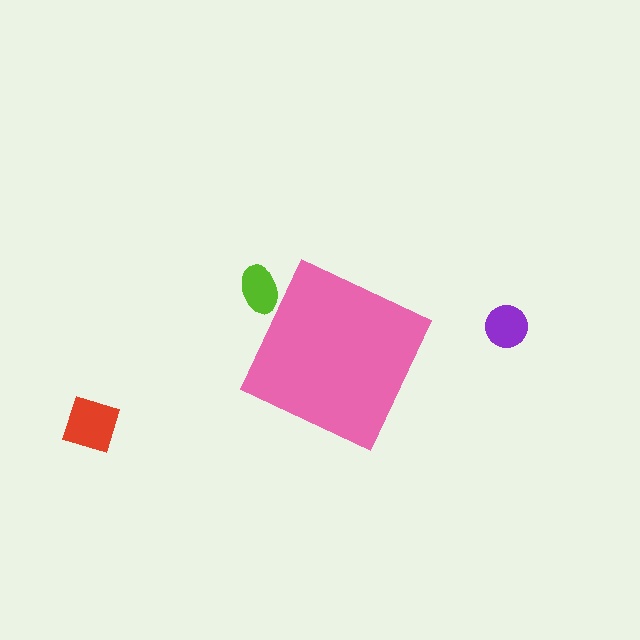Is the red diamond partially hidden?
No, the red diamond is fully visible.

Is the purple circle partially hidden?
No, the purple circle is fully visible.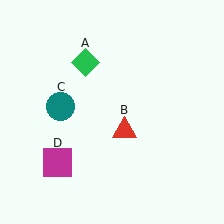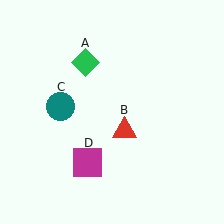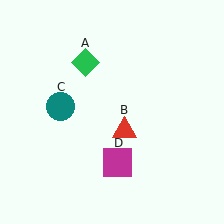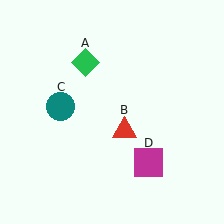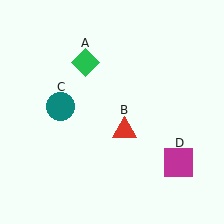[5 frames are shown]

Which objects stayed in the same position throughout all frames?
Green diamond (object A) and red triangle (object B) and teal circle (object C) remained stationary.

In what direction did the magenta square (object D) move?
The magenta square (object D) moved right.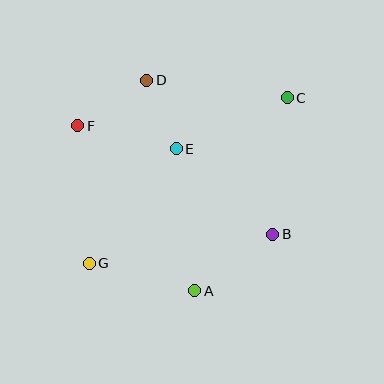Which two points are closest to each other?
Points D and E are closest to each other.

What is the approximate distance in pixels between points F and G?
The distance between F and G is approximately 138 pixels.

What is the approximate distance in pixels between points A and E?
The distance between A and E is approximately 143 pixels.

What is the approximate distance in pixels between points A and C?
The distance between A and C is approximately 214 pixels.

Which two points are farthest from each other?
Points C and G are farthest from each other.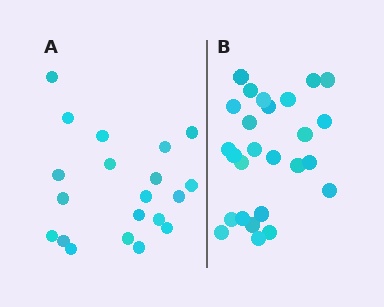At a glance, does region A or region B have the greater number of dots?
Region B (the right region) has more dots.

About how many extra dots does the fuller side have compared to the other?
Region B has about 6 more dots than region A.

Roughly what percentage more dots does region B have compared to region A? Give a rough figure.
About 30% more.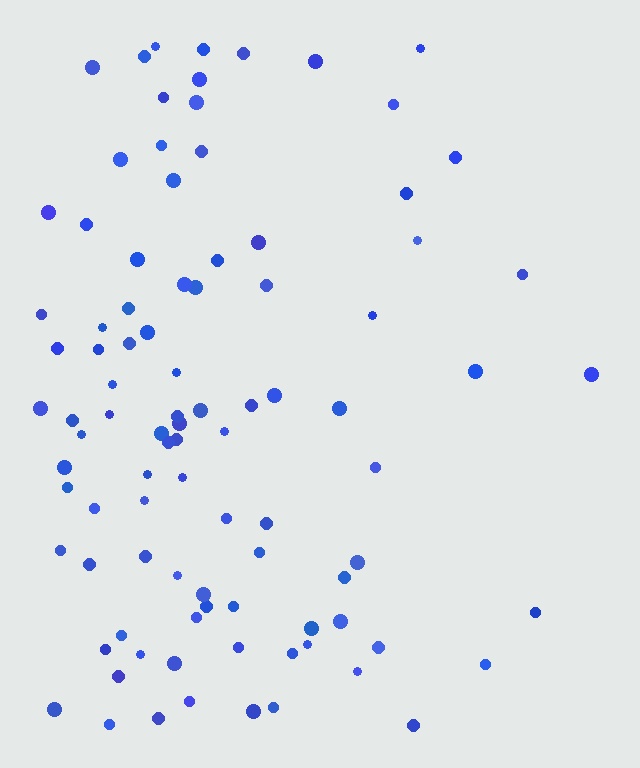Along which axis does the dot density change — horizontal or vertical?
Horizontal.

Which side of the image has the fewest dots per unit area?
The right.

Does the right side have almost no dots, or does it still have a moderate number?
Still a moderate number, just noticeably fewer than the left.